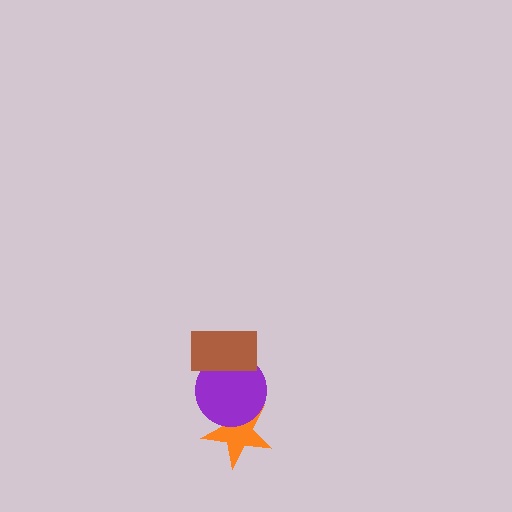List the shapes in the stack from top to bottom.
From top to bottom: the brown rectangle, the purple circle, the orange star.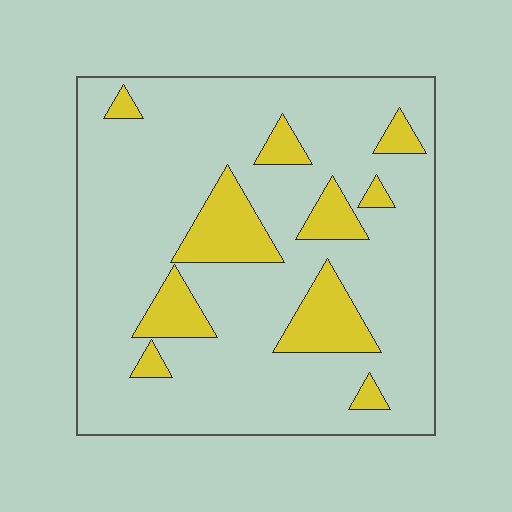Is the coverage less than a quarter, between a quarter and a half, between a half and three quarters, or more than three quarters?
Less than a quarter.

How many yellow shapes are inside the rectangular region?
10.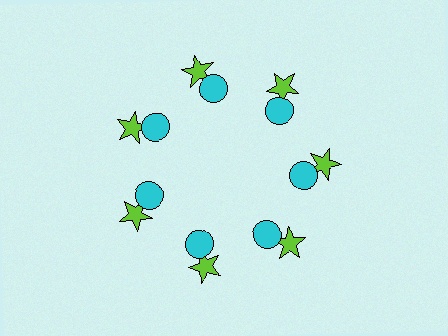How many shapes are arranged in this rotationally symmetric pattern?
There are 14 shapes, arranged in 7 groups of 2.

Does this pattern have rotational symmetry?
Yes, this pattern has 7-fold rotational symmetry. It looks the same after rotating 51 degrees around the center.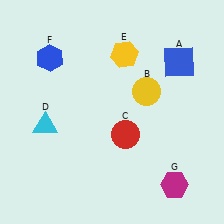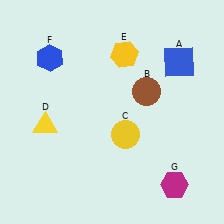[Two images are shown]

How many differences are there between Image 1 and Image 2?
There are 3 differences between the two images.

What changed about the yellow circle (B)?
In Image 1, B is yellow. In Image 2, it changed to brown.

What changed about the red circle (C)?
In Image 1, C is red. In Image 2, it changed to yellow.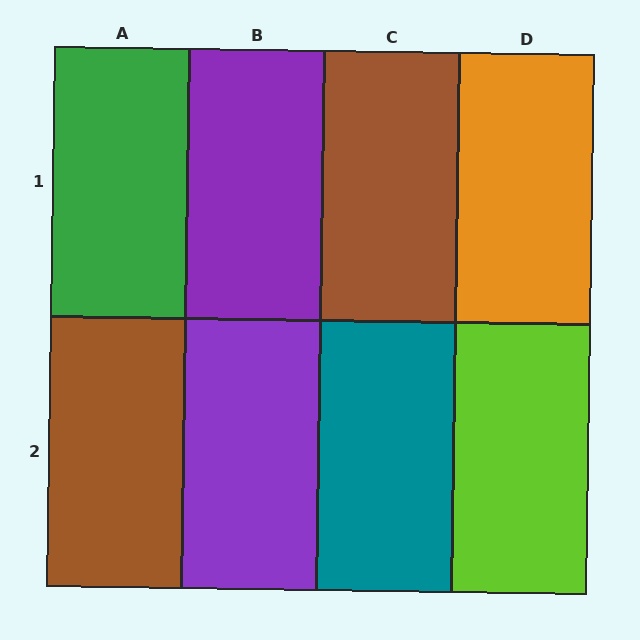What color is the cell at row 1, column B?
Purple.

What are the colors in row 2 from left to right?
Brown, purple, teal, lime.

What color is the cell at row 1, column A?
Green.